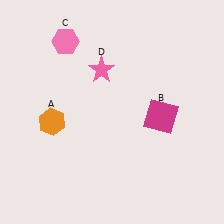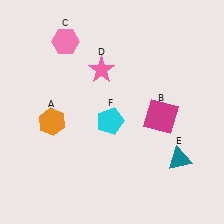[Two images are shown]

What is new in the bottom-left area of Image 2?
A cyan pentagon (F) was added in the bottom-left area of Image 2.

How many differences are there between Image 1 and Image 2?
There are 2 differences between the two images.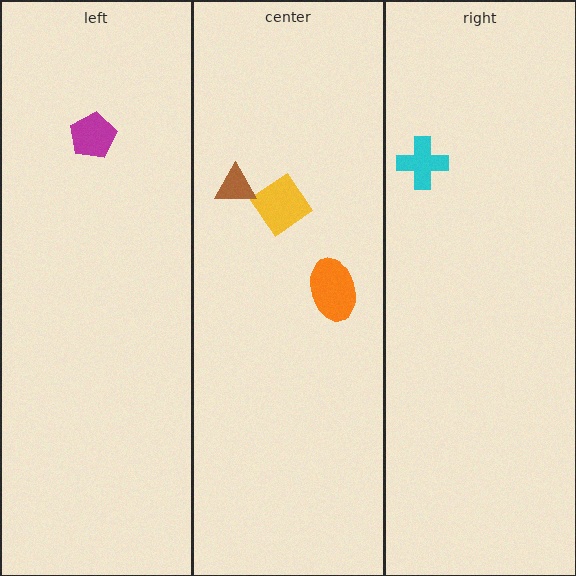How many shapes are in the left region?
1.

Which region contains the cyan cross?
The right region.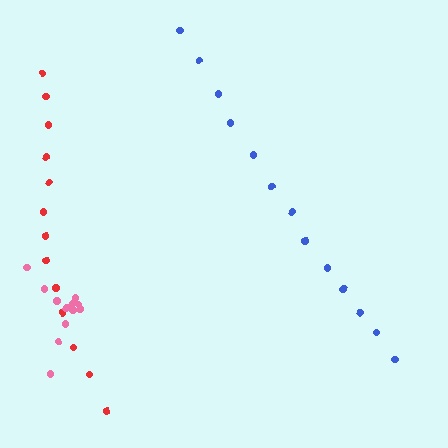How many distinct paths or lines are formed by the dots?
There are 3 distinct paths.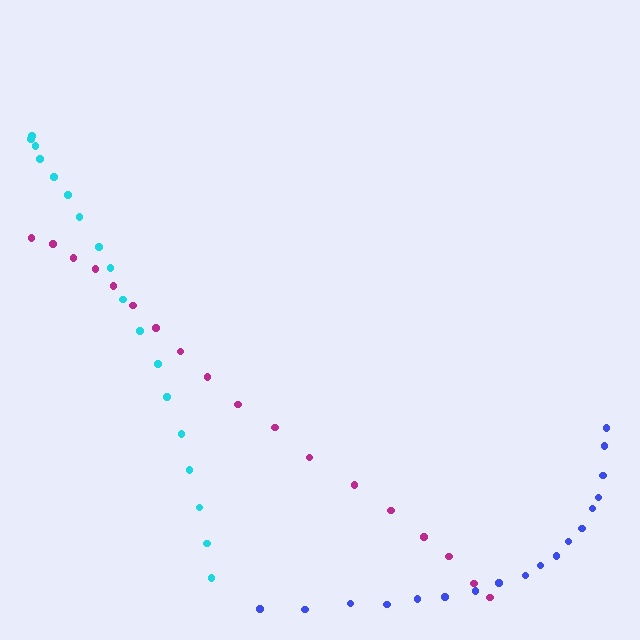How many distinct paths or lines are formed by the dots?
There are 3 distinct paths.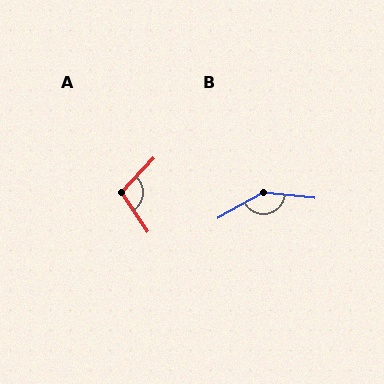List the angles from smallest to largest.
A (103°), B (145°).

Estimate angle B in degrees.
Approximately 145 degrees.